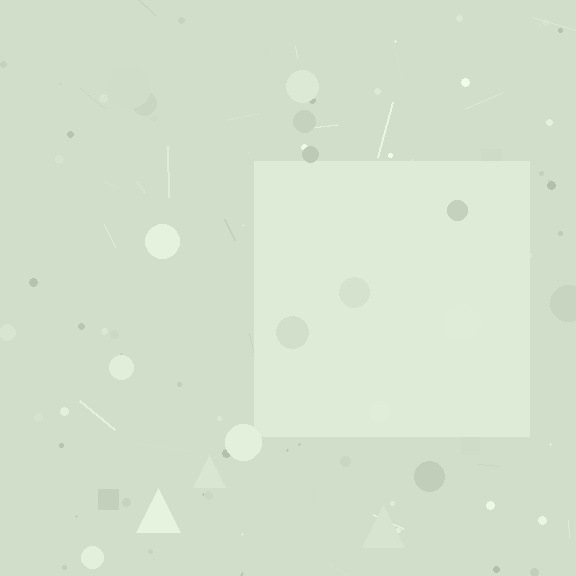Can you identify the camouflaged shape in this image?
The camouflaged shape is a square.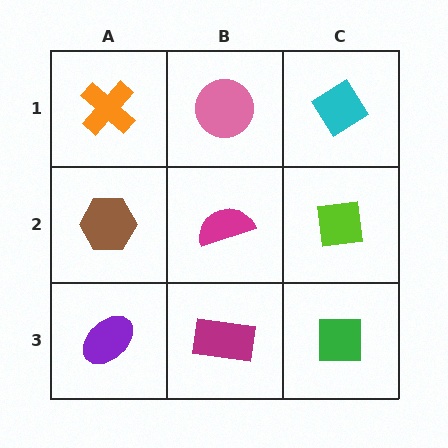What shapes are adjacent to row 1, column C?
A lime square (row 2, column C), a pink circle (row 1, column B).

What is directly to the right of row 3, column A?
A magenta rectangle.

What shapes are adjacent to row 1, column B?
A magenta semicircle (row 2, column B), an orange cross (row 1, column A), a cyan diamond (row 1, column C).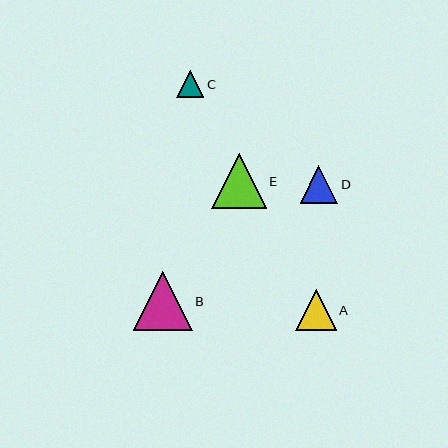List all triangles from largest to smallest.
From largest to smallest: B, E, A, D, C.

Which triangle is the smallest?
Triangle C is the smallest with a size of approximately 27 pixels.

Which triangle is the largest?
Triangle B is the largest with a size of approximately 59 pixels.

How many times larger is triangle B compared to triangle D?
Triangle B is approximately 1.6 times the size of triangle D.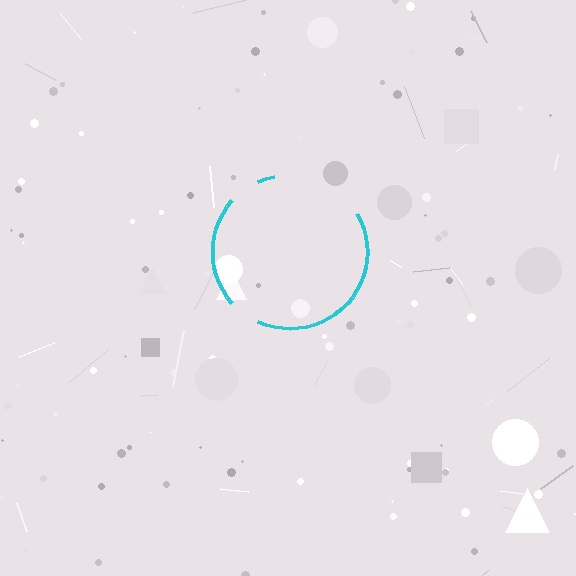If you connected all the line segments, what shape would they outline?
They would outline a circle.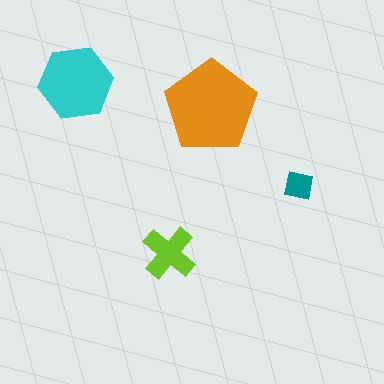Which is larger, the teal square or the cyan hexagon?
The cyan hexagon.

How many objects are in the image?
There are 4 objects in the image.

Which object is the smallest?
The teal square.